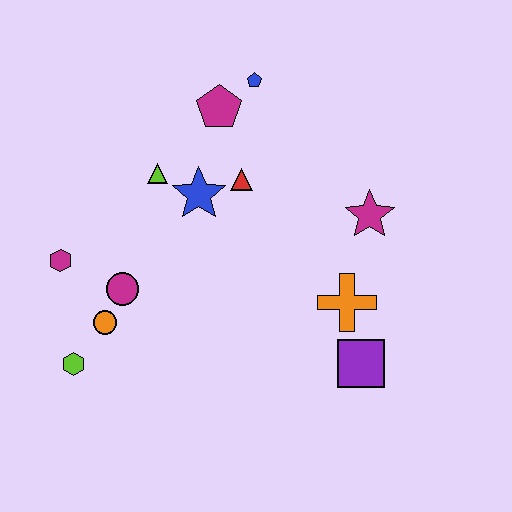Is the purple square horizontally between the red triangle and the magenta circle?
No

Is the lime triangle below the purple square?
No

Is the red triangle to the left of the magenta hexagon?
No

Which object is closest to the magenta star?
The orange cross is closest to the magenta star.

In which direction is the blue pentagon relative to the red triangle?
The blue pentagon is above the red triangle.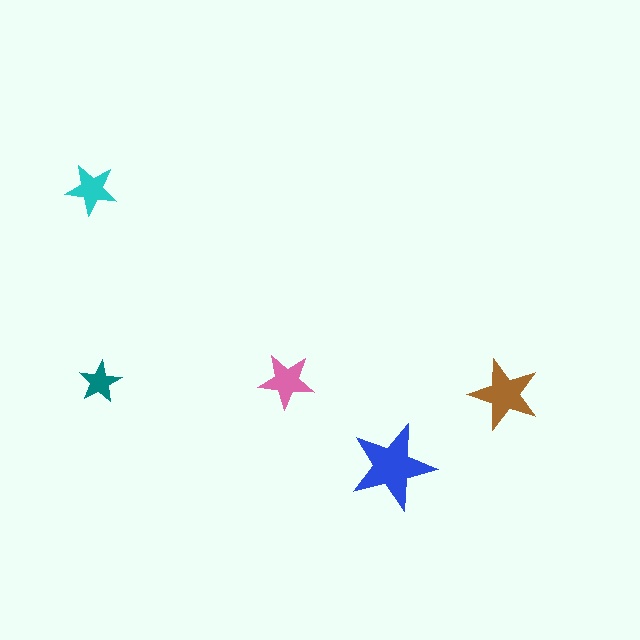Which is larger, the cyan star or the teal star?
The cyan one.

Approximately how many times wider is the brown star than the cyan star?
About 1.5 times wider.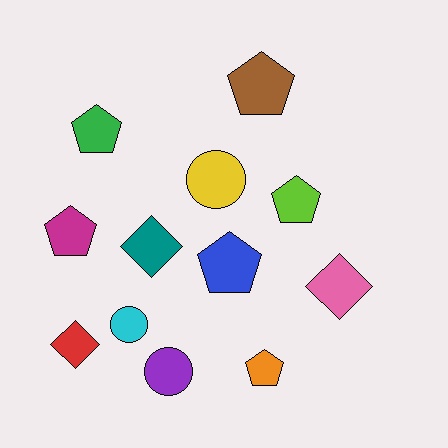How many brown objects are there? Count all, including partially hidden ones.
There is 1 brown object.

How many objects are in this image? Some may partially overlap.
There are 12 objects.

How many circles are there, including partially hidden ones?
There are 3 circles.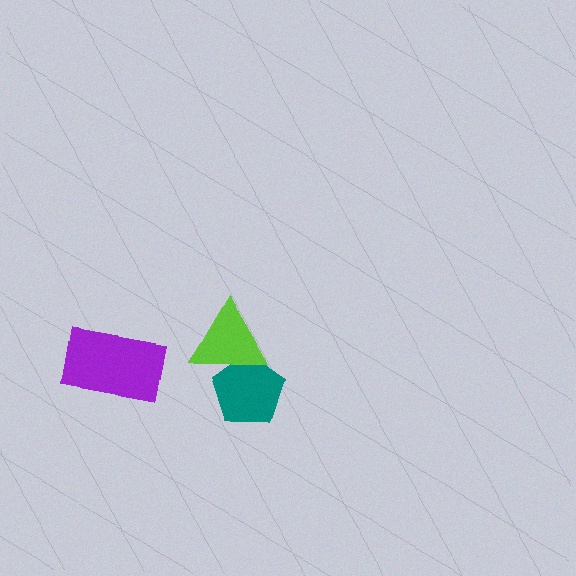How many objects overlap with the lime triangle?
1 object overlaps with the lime triangle.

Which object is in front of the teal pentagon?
The lime triangle is in front of the teal pentagon.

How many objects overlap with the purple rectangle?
0 objects overlap with the purple rectangle.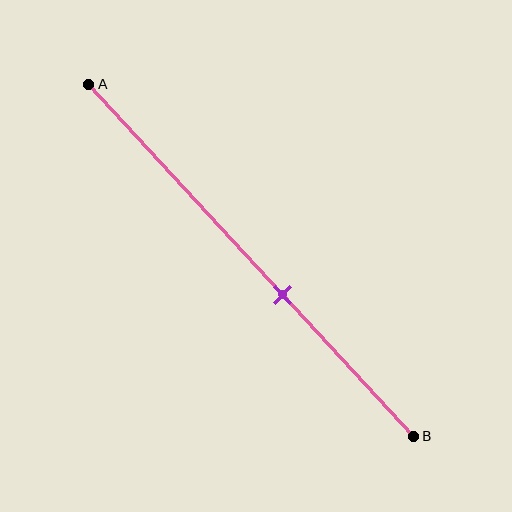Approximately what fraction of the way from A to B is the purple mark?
The purple mark is approximately 60% of the way from A to B.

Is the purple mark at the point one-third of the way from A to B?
No, the mark is at about 60% from A, not at the 33% one-third point.